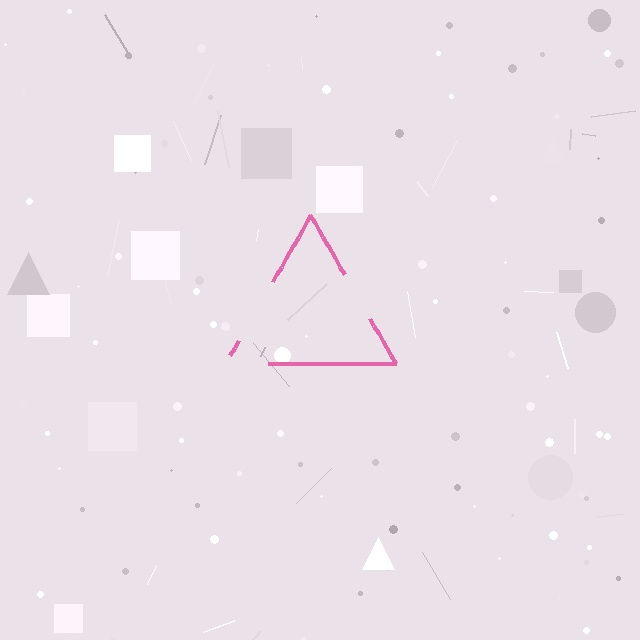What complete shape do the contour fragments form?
The contour fragments form a triangle.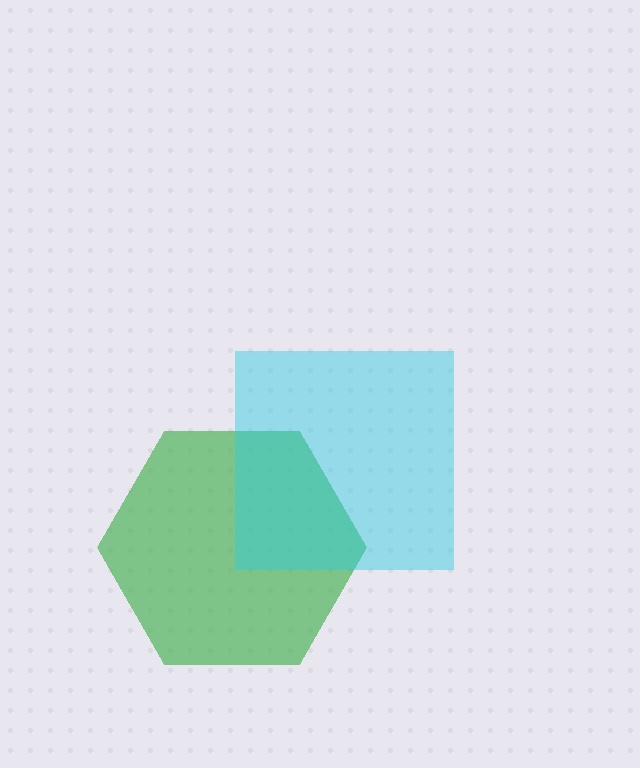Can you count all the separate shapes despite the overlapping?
Yes, there are 2 separate shapes.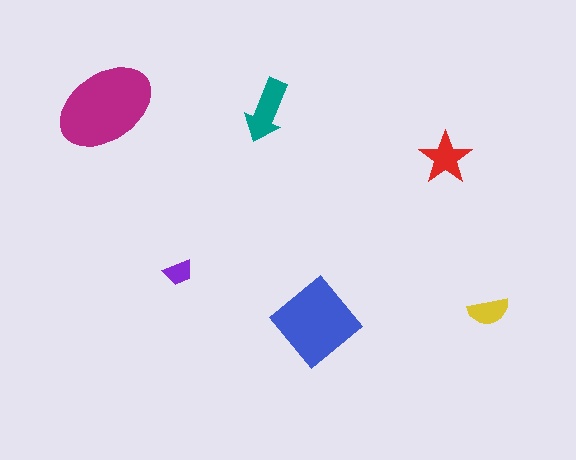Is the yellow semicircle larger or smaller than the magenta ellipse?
Smaller.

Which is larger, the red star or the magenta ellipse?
The magenta ellipse.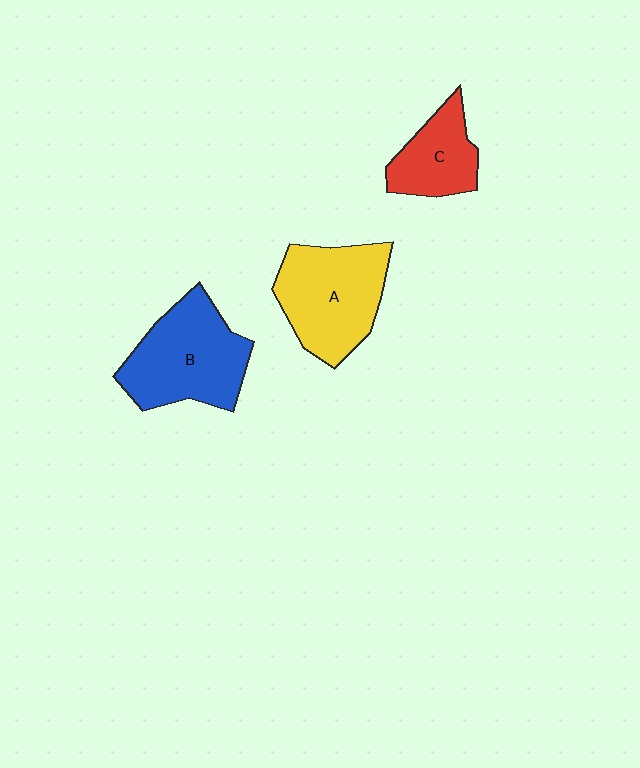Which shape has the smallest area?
Shape C (red).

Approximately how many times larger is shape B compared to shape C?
Approximately 1.7 times.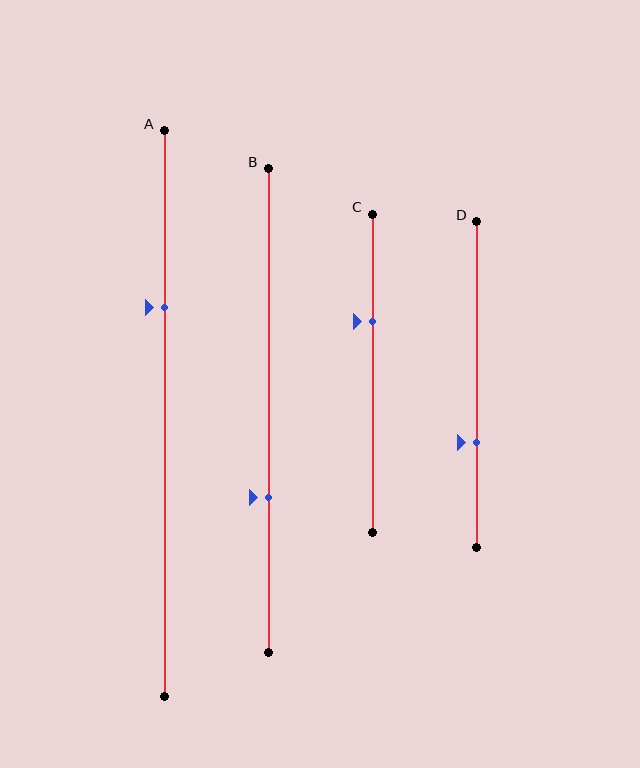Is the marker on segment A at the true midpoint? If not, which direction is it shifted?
No, the marker on segment A is shifted upward by about 19% of the segment length.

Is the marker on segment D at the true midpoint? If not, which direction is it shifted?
No, the marker on segment D is shifted downward by about 18% of the segment length.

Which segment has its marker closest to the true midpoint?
Segment C has its marker closest to the true midpoint.